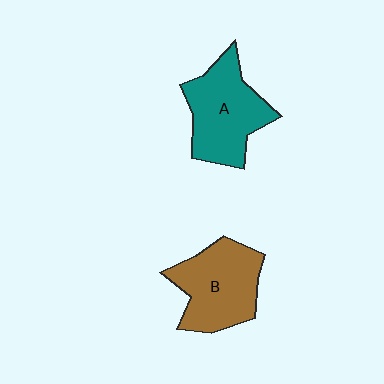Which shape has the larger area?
Shape A (teal).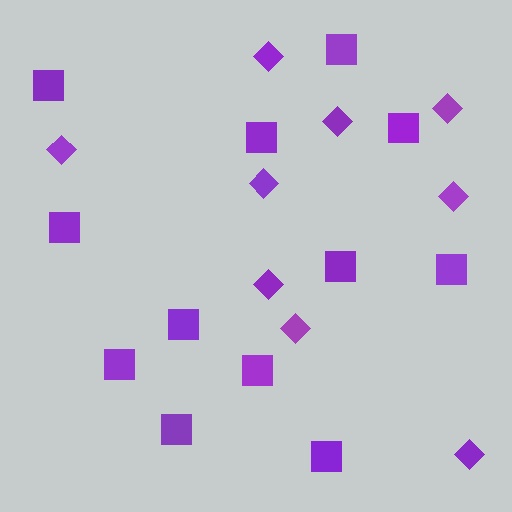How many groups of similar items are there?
There are 2 groups: one group of diamonds (9) and one group of squares (12).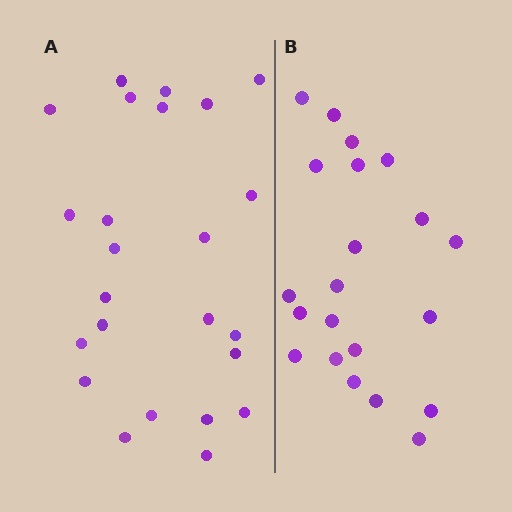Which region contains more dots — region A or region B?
Region A (the left region) has more dots.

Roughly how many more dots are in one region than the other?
Region A has just a few more — roughly 2 or 3 more dots than region B.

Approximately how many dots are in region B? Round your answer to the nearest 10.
About 20 dots. (The exact count is 21, which rounds to 20.)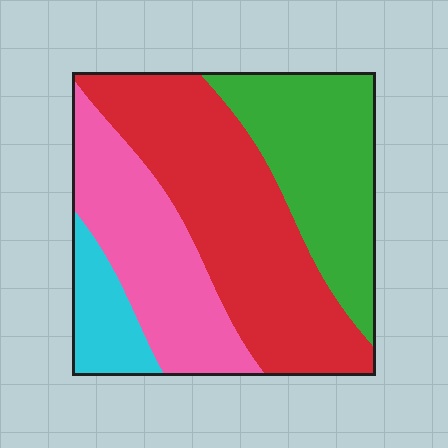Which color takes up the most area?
Red, at roughly 40%.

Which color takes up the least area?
Cyan, at roughly 10%.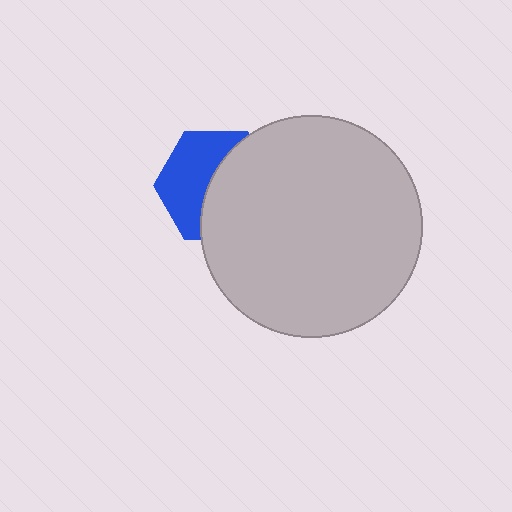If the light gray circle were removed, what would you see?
You would see the complete blue hexagon.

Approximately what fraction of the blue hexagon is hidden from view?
Roughly 52% of the blue hexagon is hidden behind the light gray circle.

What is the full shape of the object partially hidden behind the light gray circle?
The partially hidden object is a blue hexagon.